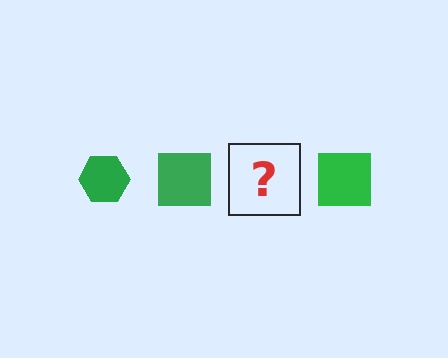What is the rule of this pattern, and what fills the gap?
The rule is that the pattern cycles through hexagon, square shapes in green. The gap should be filled with a green hexagon.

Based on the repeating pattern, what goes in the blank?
The blank should be a green hexagon.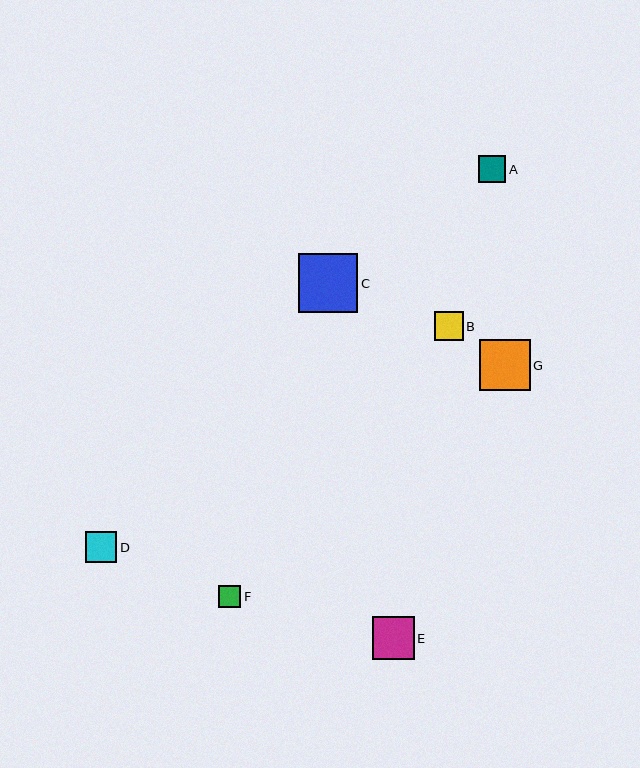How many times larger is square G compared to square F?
Square G is approximately 2.3 times the size of square F.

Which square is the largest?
Square C is the largest with a size of approximately 59 pixels.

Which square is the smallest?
Square F is the smallest with a size of approximately 22 pixels.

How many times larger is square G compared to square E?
Square G is approximately 1.2 times the size of square E.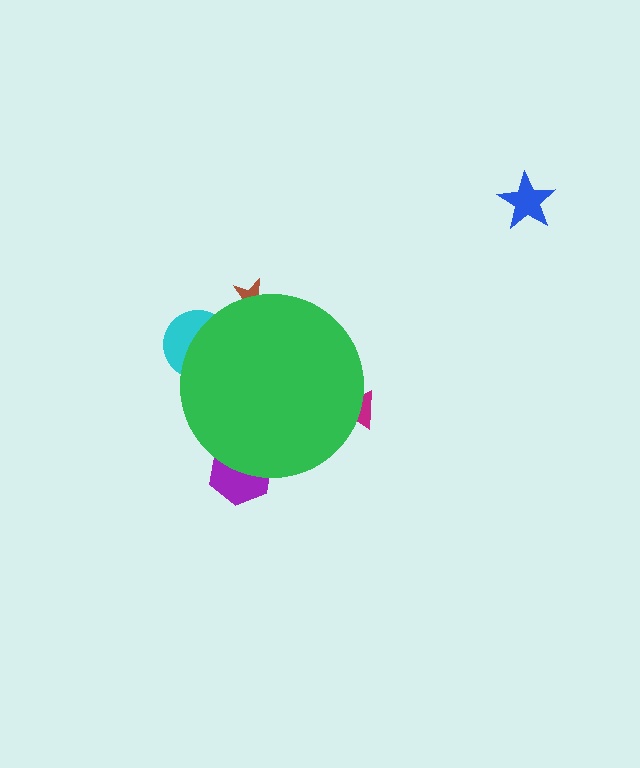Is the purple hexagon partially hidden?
Yes, the purple hexagon is partially hidden behind the green circle.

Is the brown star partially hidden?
Yes, the brown star is partially hidden behind the green circle.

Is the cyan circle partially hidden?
Yes, the cyan circle is partially hidden behind the green circle.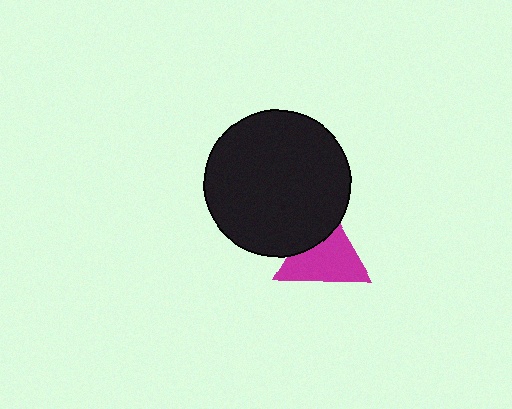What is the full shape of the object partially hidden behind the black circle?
The partially hidden object is a magenta triangle.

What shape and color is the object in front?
The object in front is a black circle.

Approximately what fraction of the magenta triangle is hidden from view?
Roughly 30% of the magenta triangle is hidden behind the black circle.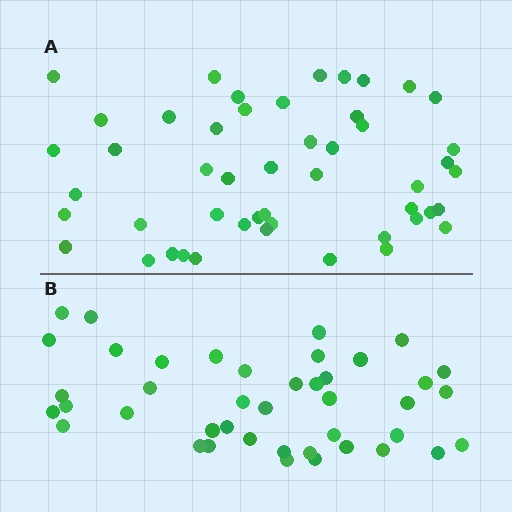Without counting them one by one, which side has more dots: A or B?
Region A (the top region) has more dots.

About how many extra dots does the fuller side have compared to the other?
Region A has roughly 8 or so more dots than region B.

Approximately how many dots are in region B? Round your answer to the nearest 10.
About 40 dots. (The exact count is 42, which rounds to 40.)